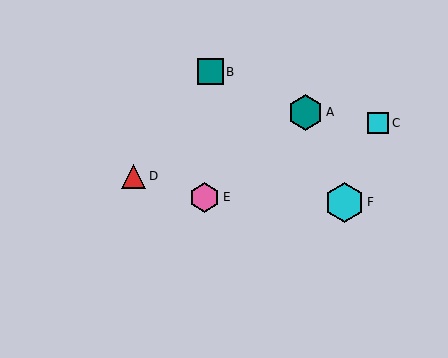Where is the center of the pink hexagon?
The center of the pink hexagon is at (205, 198).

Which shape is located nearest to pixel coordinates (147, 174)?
The red triangle (labeled D) at (134, 176) is nearest to that location.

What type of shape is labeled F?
Shape F is a cyan hexagon.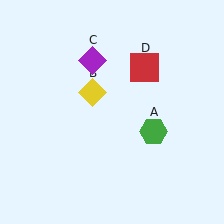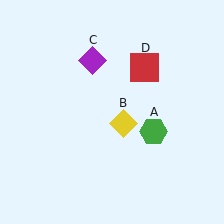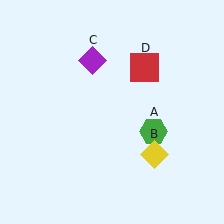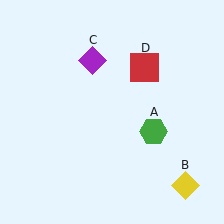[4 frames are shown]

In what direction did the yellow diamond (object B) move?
The yellow diamond (object B) moved down and to the right.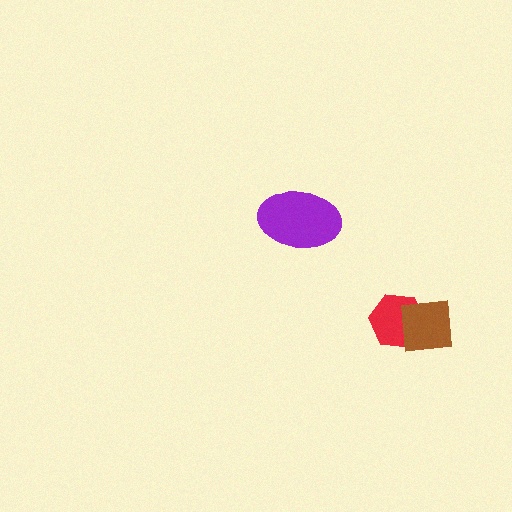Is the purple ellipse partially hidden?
No, no other shape covers it.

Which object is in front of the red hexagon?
The brown square is in front of the red hexagon.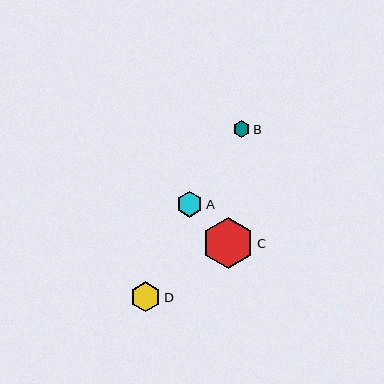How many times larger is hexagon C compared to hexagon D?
Hexagon C is approximately 1.7 times the size of hexagon D.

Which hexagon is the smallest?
Hexagon B is the smallest with a size of approximately 16 pixels.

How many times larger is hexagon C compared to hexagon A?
Hexagon C is approximately 2.0 times the size of hexagon A.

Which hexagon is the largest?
Hexagon C is the largest with a size of approximately 52 pixels.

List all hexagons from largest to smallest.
From largest to smallest: C, D, A, B.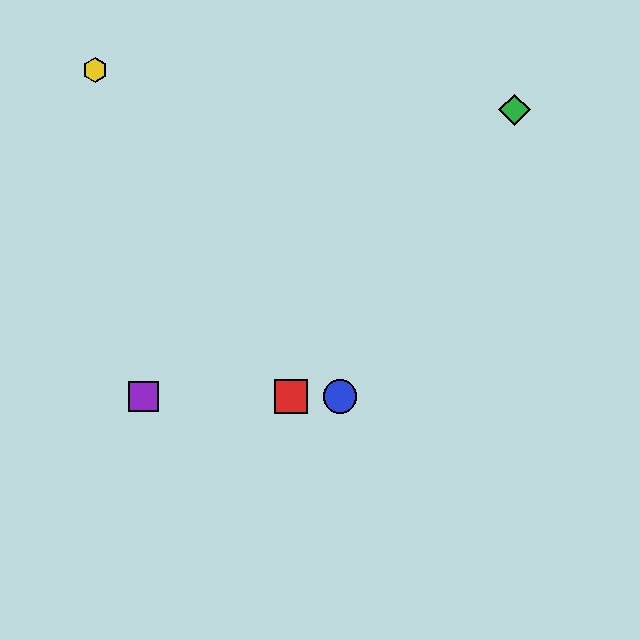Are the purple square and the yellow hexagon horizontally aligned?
No, the purple square is at y≈397 and the yellow hexagon is at y≈70.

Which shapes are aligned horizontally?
The red square, the blue circle, the purple square are aligned horizontally.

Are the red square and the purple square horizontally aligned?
Yes, both are at y≈397.